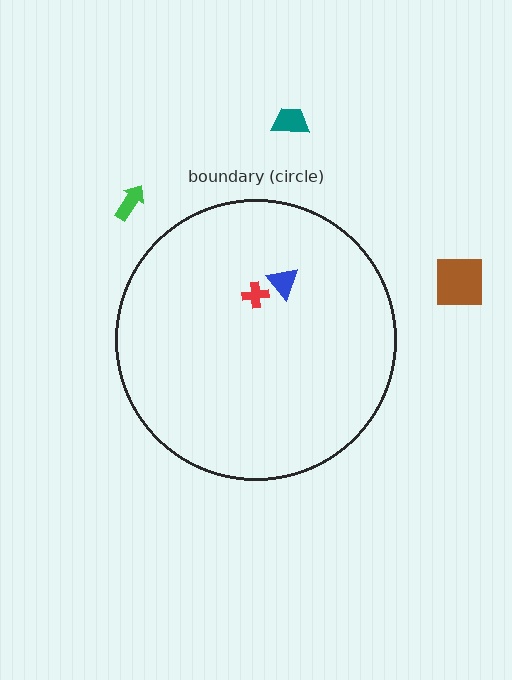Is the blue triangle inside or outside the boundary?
Inside.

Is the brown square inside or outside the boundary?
Outside.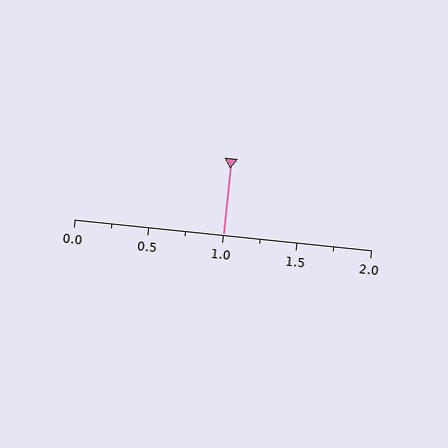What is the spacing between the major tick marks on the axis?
The major ticks are spaced 0.5 apart.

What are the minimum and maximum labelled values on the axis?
The axis runs from 0.0 to 2.0.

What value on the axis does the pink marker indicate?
The marker indicates approximately 1.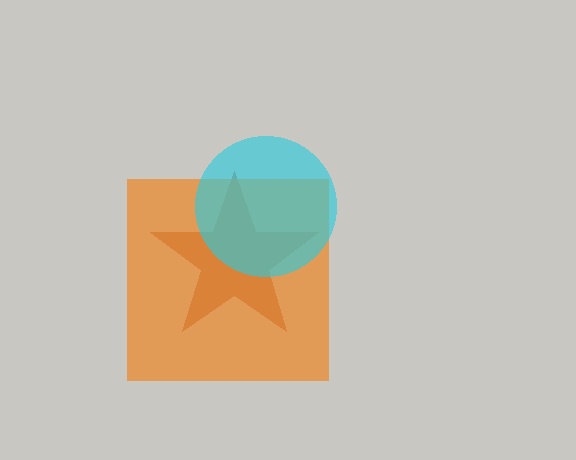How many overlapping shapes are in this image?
There are 3 overlapping shapes in the image.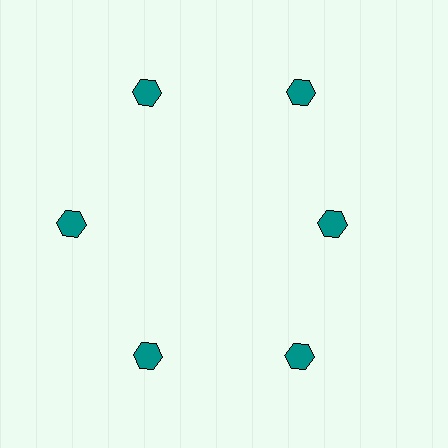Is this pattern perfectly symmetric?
No. The 6 teal hexagons are arranged in a ring, but one element near the 3 o'clock position is pulled inward toward the center, breaking the 6-fold rotational symmetry.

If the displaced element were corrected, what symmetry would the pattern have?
It would have 6-fold rotational symmetry — the pattern would map onto itself every 60 degrees.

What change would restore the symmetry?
The symmetry would be restored by moving it outward, back onto the ring so that all 6 hexagons sit at equal angles and equal distance from the center.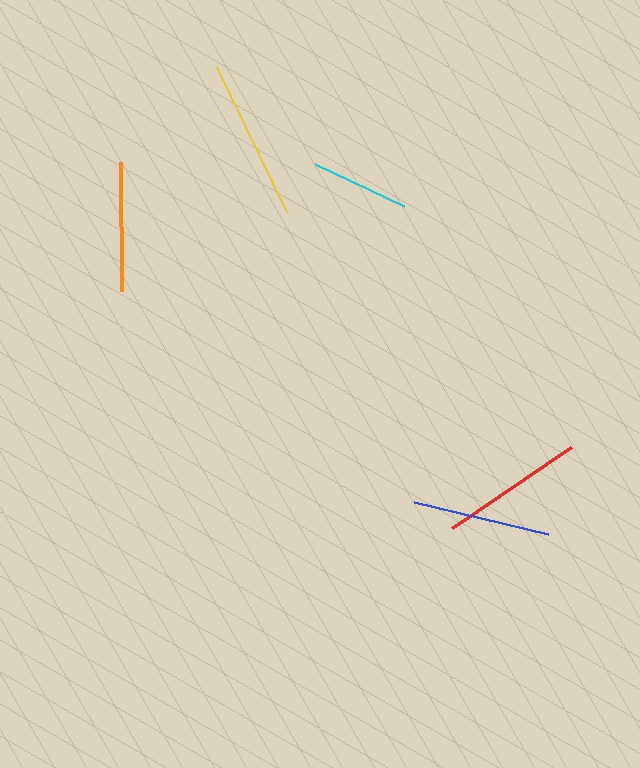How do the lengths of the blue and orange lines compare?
The blue and orange lines are approximately the same length.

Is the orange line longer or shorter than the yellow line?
The yellow line is longer than the orange line.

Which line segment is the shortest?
The cyan line is the shortest at approximately 99 pixels.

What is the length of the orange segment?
The orange segment is approximately 129 pixels long.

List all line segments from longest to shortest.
From longest to shortest: yellow, red, blue, orange, cyan.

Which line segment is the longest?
The yellow line is the longest at approximately 161 pixels.